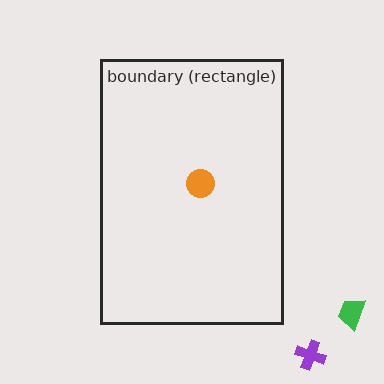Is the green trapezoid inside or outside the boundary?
Outside.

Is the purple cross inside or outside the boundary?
Outside.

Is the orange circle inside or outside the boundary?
Inside.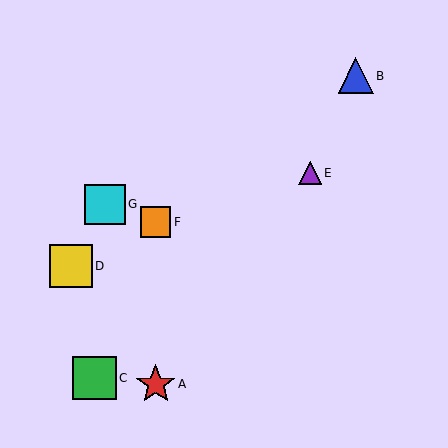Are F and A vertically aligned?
Yes, both are at x≈156.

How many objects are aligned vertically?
2 objects (A, F) are aligned vertically.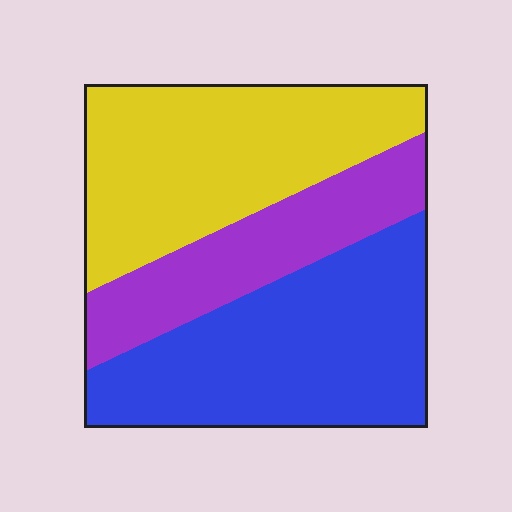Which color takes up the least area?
Purple, at roughly 25%.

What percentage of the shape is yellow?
Yellow covers about 35% of the shape.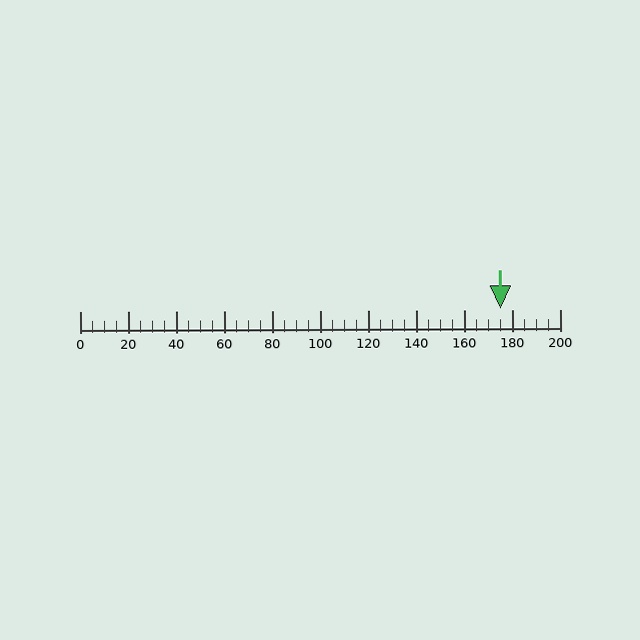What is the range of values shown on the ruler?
The ruler shows values from 0 to 200.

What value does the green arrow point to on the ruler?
The green arrow points to approximately 175.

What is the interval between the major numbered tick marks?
The major tick marks are spaced 20 units apart.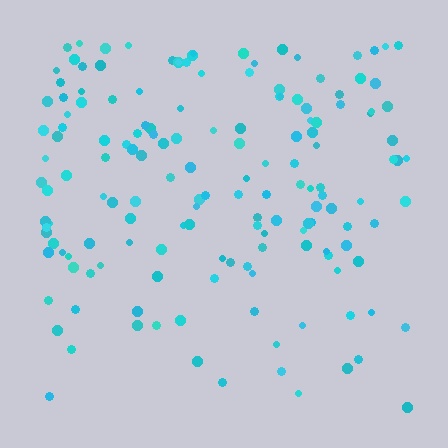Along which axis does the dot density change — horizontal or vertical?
Vertical.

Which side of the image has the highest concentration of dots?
The top.